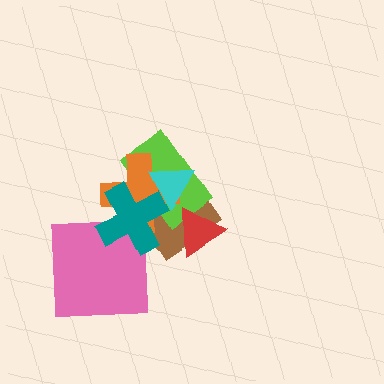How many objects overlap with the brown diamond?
5 objects overlap with the brown diamond.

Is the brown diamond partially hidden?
Yes, it is partially covered by another shape.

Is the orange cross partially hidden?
Yes, it is partially covered by another shape.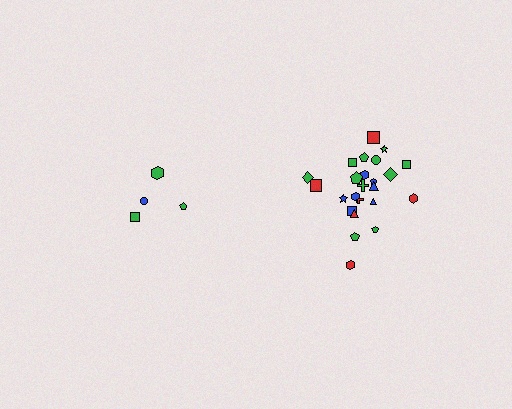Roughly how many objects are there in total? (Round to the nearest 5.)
Roughly 30 objects in total.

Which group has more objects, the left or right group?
The right group.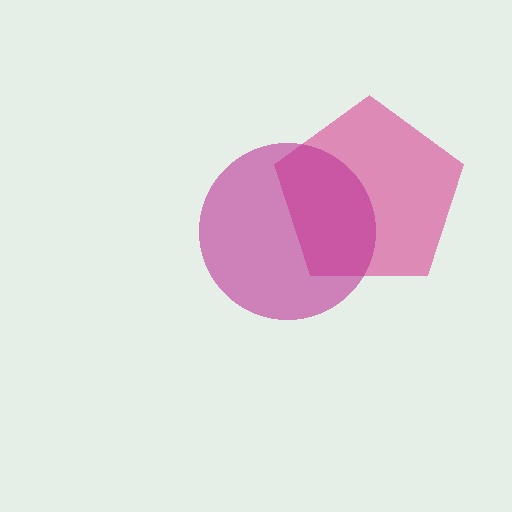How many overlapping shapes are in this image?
There are 2 overlapping shapes in the image.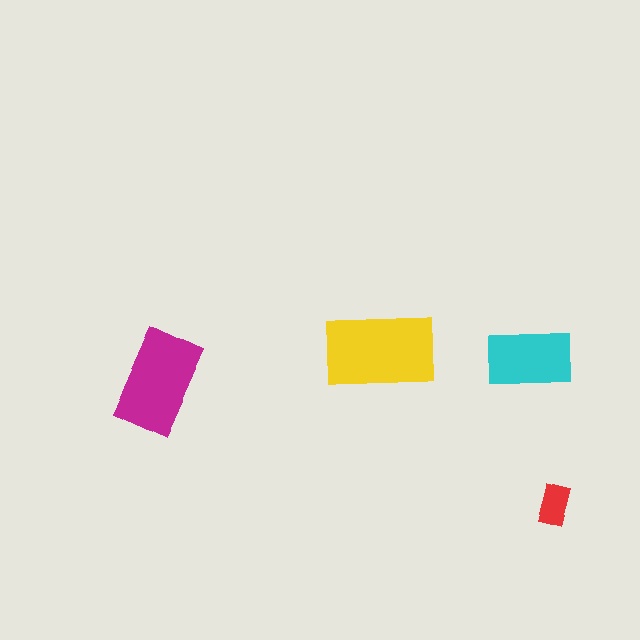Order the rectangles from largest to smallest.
the yellow one, the magenta one, the cyan one, the red one.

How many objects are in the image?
There are 4 objects in the image.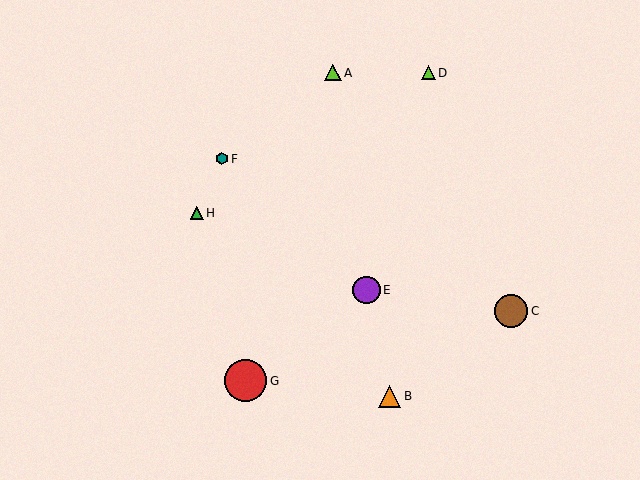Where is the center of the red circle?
The center of the red circle is at (246, 381).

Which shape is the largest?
The red circle (labeled G) is the largest.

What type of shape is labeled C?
Shape C is a brown circle.